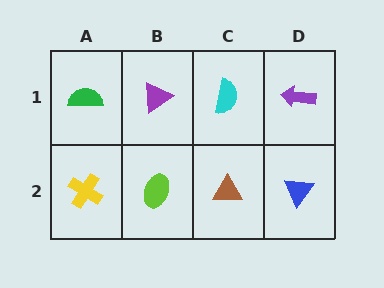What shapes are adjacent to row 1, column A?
A yellow cross (row 2, column A), a purple triangle (row 1, column B).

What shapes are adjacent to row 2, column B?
A purple triangle (row 1, column B), a yellow cross (row 2, column A), a brown triangle (row 2, column C).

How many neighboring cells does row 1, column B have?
3.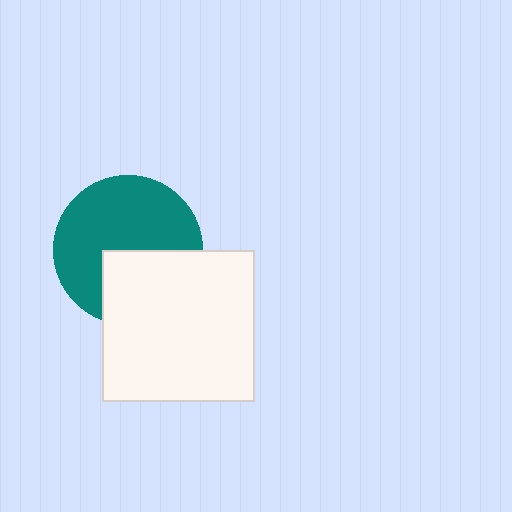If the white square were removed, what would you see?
You would see the complete teal circle.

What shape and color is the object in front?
The object in front is a white square.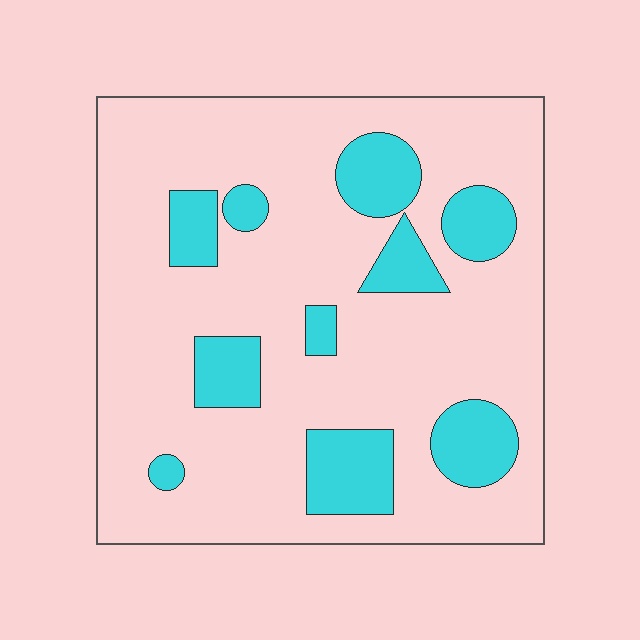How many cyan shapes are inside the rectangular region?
10.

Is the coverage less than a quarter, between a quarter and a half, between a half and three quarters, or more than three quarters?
Less than a quarter.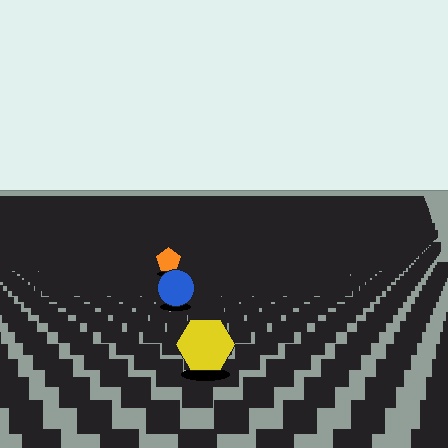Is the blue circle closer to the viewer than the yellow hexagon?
No. The yellow hexagon is closer — you can tell from the texture gradient: the ground texture is coarser near it.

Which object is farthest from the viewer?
The orange pentagon is farthest from the viewer. It appears smaller and the ground texture around it is denser.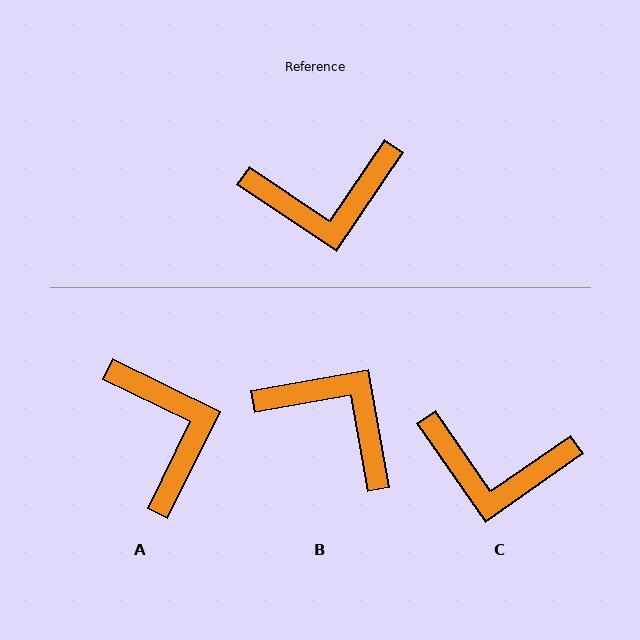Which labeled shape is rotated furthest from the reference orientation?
B, about 134 degrees away.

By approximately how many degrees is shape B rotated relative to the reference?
Approximately 134 degrees counter-clockwise.